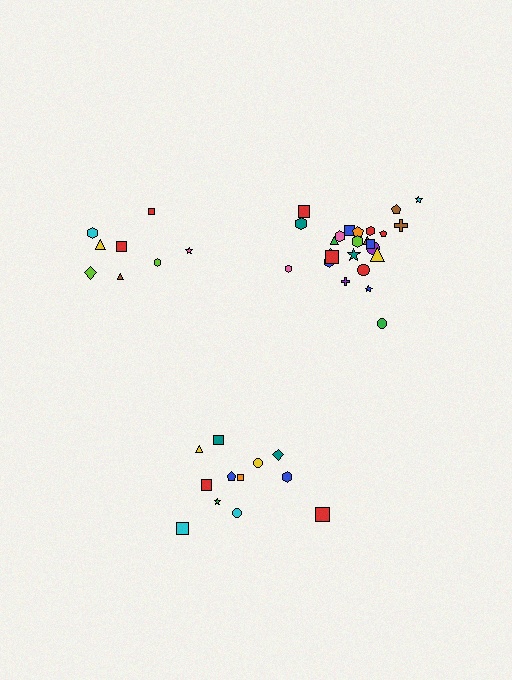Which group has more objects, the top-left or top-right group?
The top-right group.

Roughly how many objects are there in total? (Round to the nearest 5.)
Roughly 45 objects in total.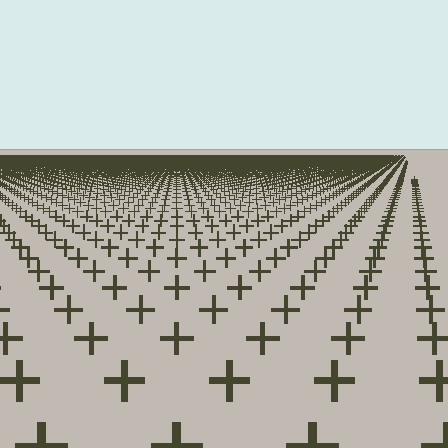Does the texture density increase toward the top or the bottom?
Density increases toward the top.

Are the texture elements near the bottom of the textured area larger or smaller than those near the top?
Larger. Near the bottom, elements are closer to the viewer and appear at a bigger on-screen size.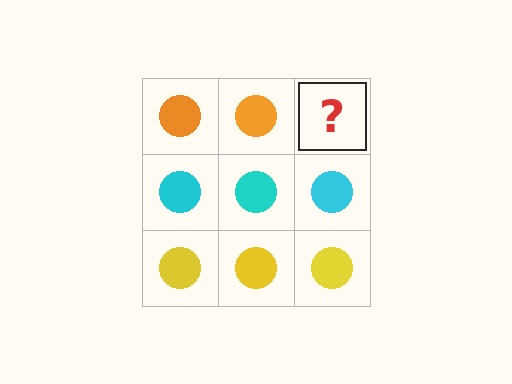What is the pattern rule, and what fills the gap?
The rule is that each row has a consistent color. The gap should be filled with an orange circle.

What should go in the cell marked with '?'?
The missing cell should contain an orange circle.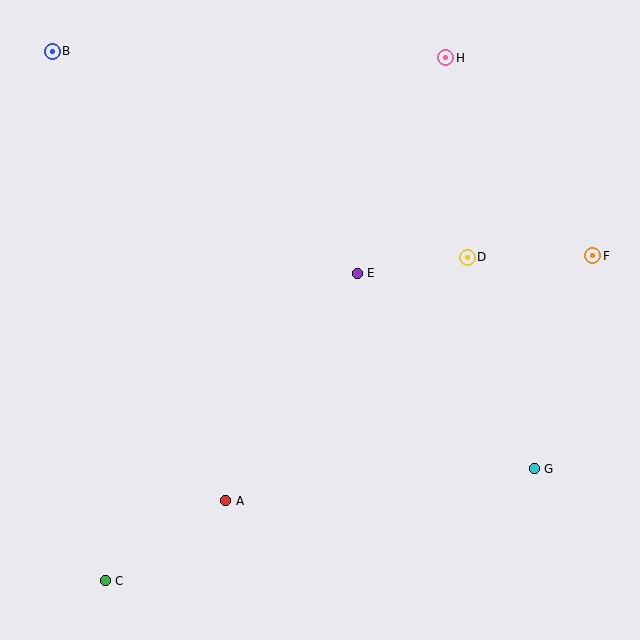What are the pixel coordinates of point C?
Point C is at (105, 581).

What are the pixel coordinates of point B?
Point B is at (52, 51).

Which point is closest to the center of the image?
Point E at (357, 273) is closest to the center.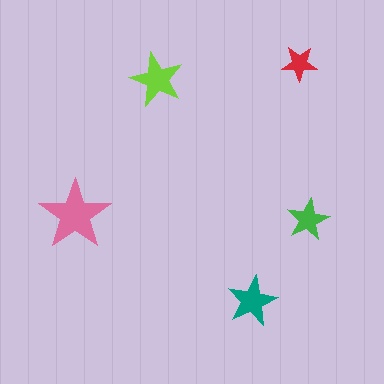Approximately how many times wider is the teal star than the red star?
About 1.5 times wider.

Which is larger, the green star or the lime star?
The lime one.